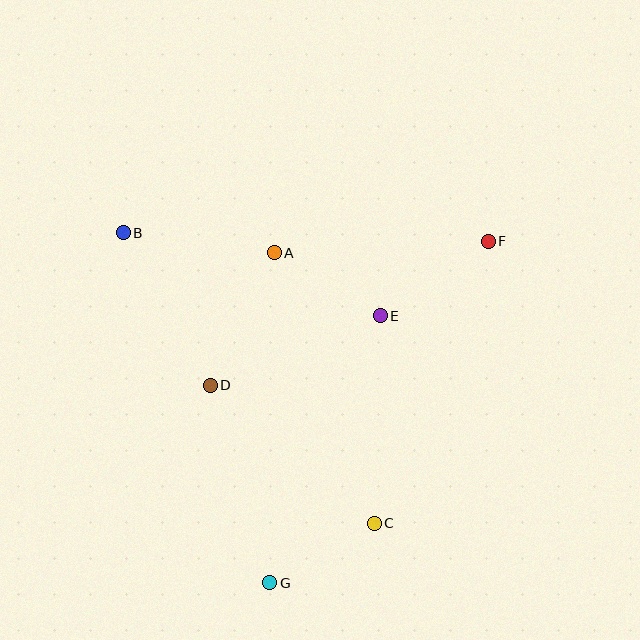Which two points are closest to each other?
Points C and G are closest to each other.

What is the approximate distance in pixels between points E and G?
The distance between E and G is approximately 289 pixels.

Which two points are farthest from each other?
Points F and G are farthest from each other.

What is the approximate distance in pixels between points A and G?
The distance between A and G is approximately 330 pixels.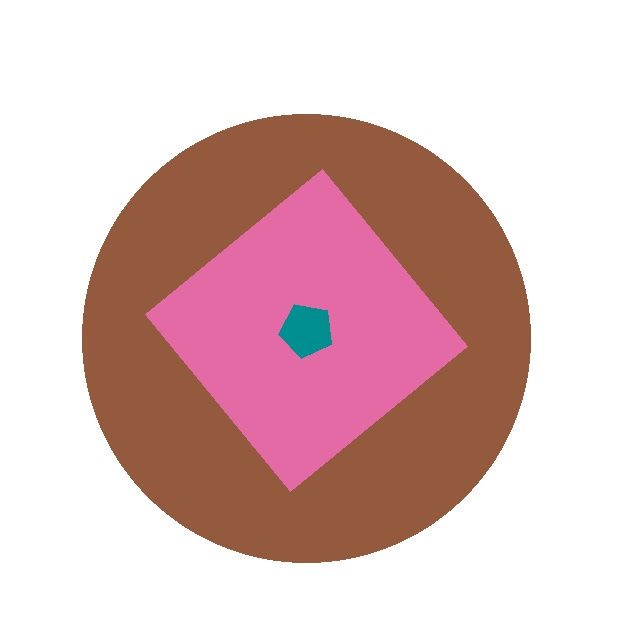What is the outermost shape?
The brown circle.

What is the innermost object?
The teal pentagon.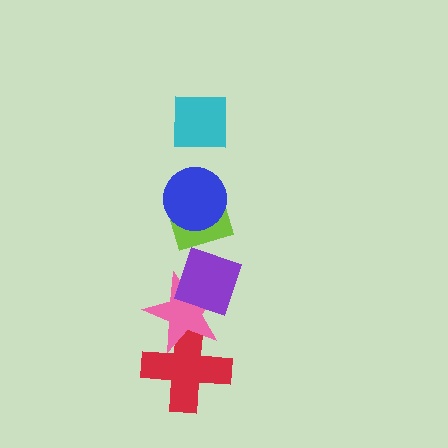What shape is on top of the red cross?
The pink star is on top of the red cross.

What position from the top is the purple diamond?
The purple diamond is 4th from the top.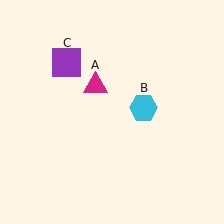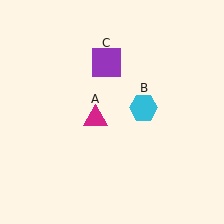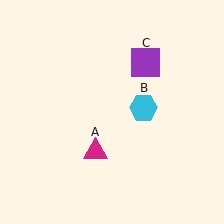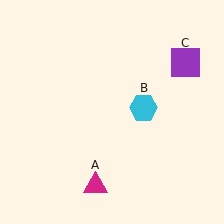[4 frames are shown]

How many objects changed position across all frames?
2 objects changed position: magenta triangle (object A), purple square (object C).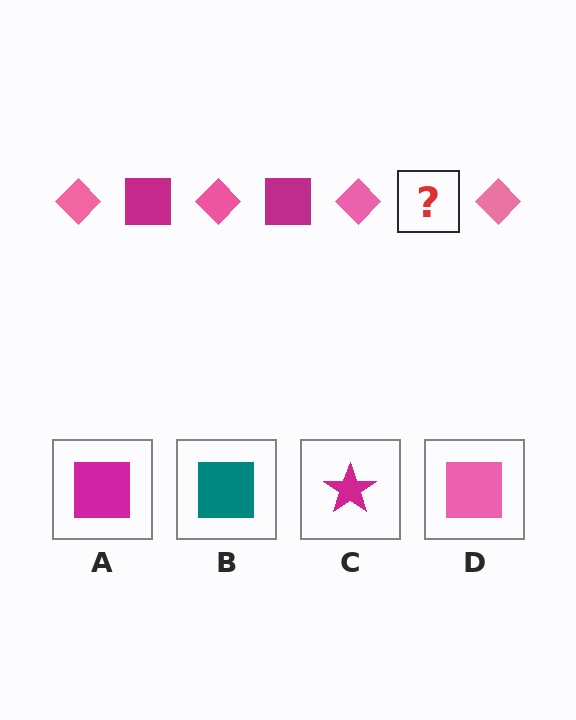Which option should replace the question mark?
Option A.